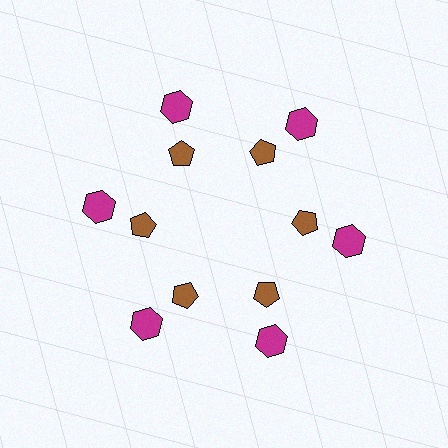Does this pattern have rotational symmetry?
Yes, this pattern has 6-fold rotational symmetry. It looks the same after rotating 60 degrees around the center.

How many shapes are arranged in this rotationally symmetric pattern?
There are 12 shapes, arranged in 6 groups of 2.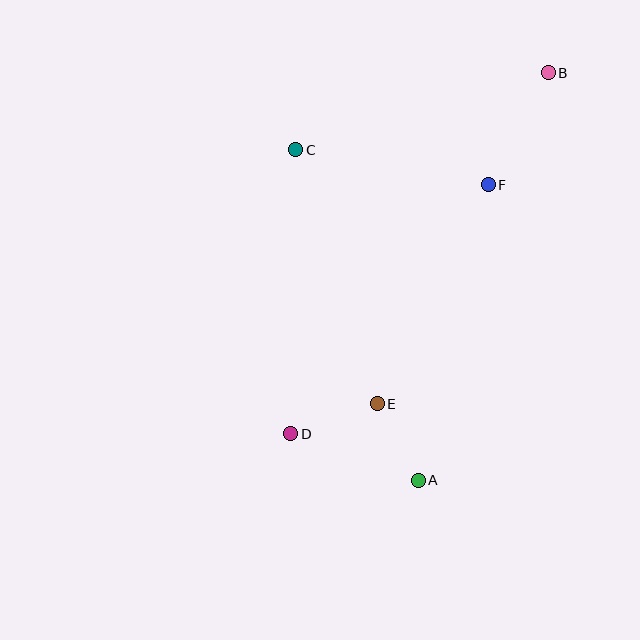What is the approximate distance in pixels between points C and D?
The distance between C and D is approximately 284 pixels.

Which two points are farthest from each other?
Points B and D are farthest from each other.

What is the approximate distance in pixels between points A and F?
The distance between A and F is approximately 303 pixels.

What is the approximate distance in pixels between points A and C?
The distance between A and C is approximately 352 pixels.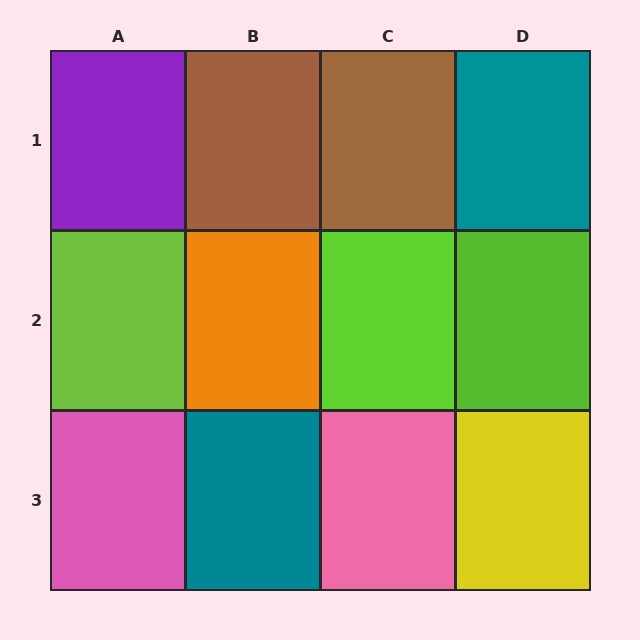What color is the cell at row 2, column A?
Lime.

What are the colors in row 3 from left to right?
Pink, teal, pink, yellow.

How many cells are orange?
1 cell is orange.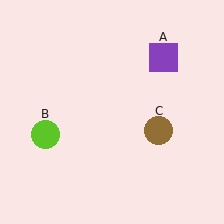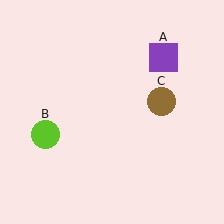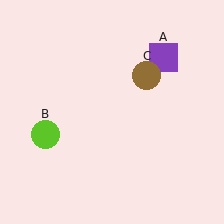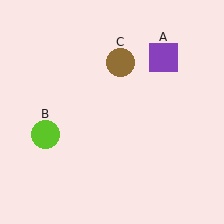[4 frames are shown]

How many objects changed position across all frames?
1 object changed position: brown circle (object C).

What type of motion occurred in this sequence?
The brown circle (object C) rotated counterclockwise around the center of the scene.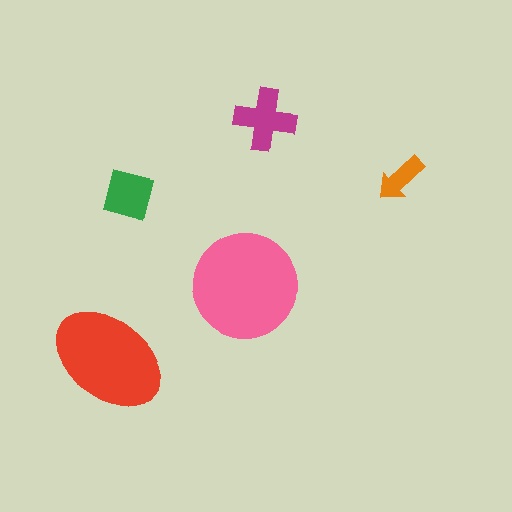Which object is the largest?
The pink circle.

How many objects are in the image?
There are 5 objects in the image.